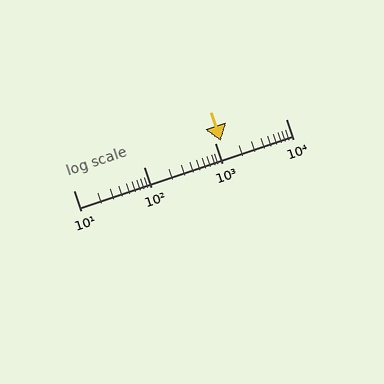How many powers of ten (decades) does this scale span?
The scale spans 3 decades, from 10 to 10000.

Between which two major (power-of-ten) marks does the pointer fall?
The pointer is between 1000 and 10000.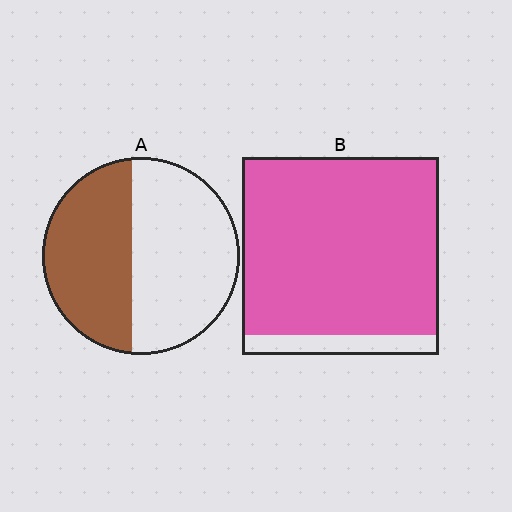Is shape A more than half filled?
No.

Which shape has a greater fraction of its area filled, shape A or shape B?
Shape B.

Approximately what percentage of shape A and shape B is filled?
A is approximately 45% and B is approximately 90%.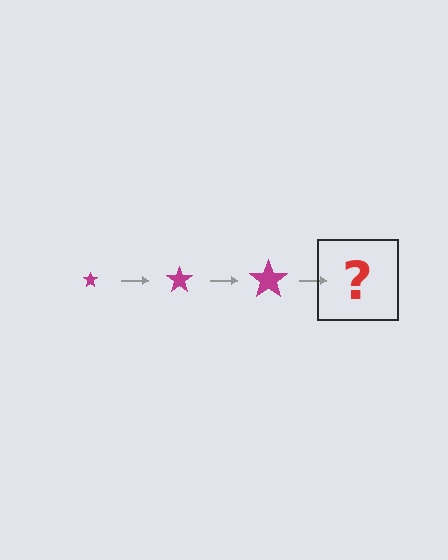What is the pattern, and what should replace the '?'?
The pattern is that the star gets progressively larger each step. The '?' should be a magenta star, larger than the previous one.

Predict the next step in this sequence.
The next step is a magenta star, larger than the previous one.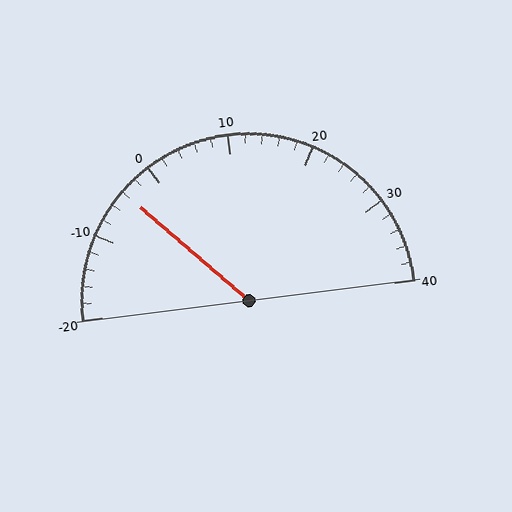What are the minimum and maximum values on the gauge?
The gauge ranges from -20 to 40.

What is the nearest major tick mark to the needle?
The nearest major tick mark is 0.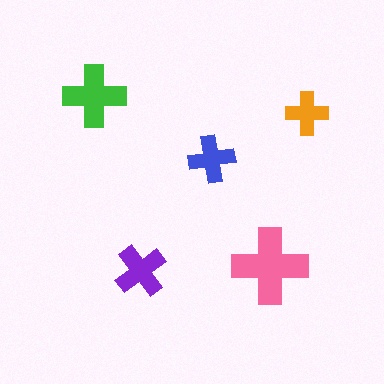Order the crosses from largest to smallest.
the pink one, the green one, the purple one, the blue one, the orange one.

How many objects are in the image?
There are 5 objects in the image.